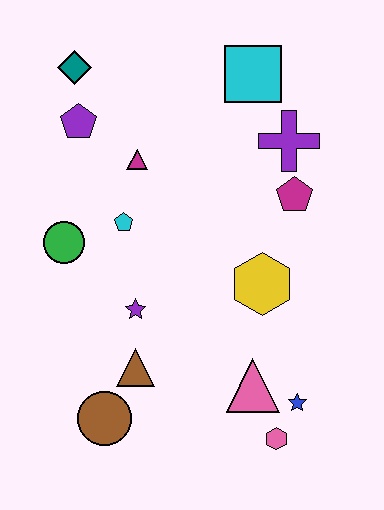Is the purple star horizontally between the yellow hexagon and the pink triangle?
No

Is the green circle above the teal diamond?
No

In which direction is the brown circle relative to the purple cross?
The brown circle is below the purple cross.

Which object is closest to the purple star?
The brown triangle is closest to the purple star.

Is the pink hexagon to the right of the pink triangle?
Yes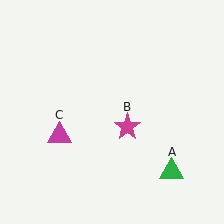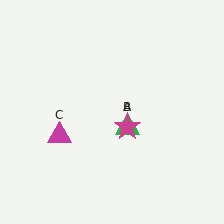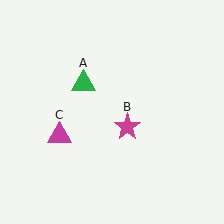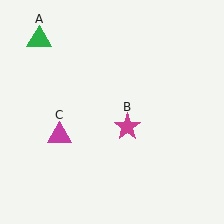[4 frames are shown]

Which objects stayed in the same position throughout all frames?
Magenta star (object B) and magenta triangle (object C) remained stationary.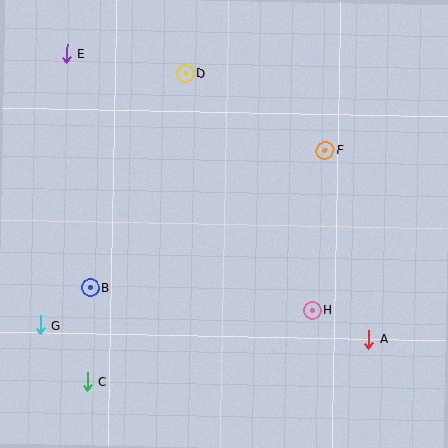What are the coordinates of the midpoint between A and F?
The midpoint between A and F is at (347, 245).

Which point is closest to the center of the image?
Point H at (313, 310) is closest to the center.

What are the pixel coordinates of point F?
Point F is at (325, 150).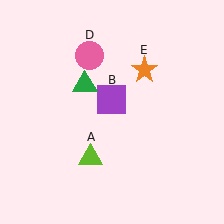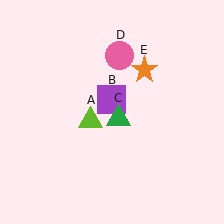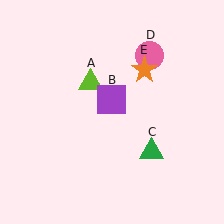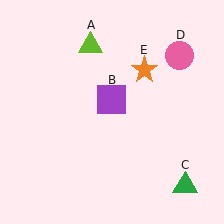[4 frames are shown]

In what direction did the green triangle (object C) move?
The green triangle (object C) moved down and to the right.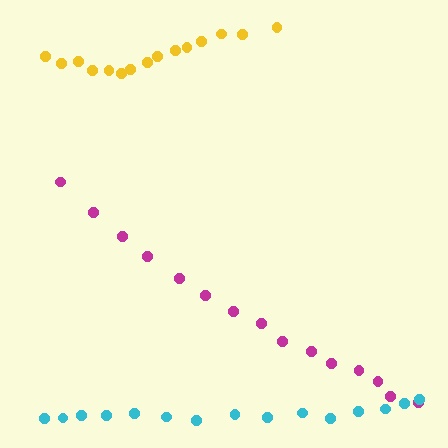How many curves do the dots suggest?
There are 3 distinct paths.